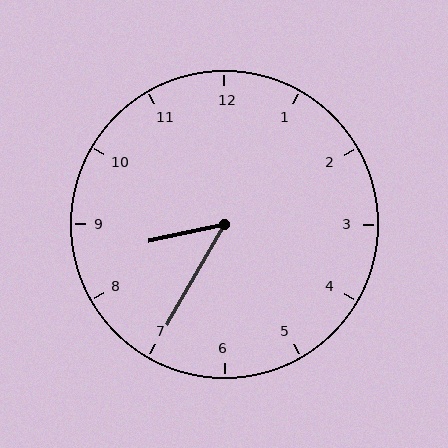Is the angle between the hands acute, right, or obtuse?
It is acute.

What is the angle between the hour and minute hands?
Approximately 48 degrees.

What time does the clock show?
8:35.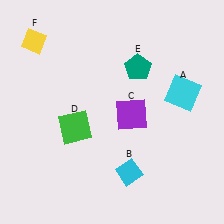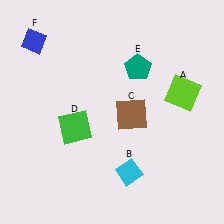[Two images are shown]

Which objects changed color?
A changed from cyan to lime. C changed from purple to brown. F changed from yellow to blue.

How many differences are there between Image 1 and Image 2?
There are 3 differences between the two images.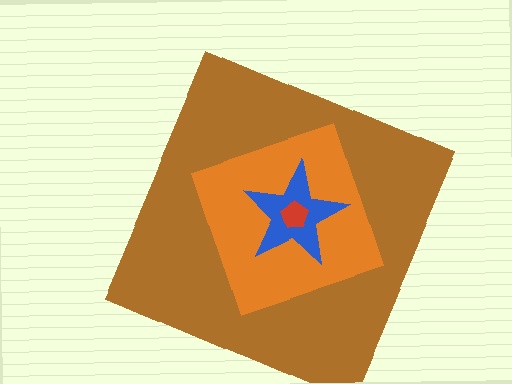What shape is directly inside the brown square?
The orange diamond.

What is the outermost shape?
The brown square.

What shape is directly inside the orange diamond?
The blue star.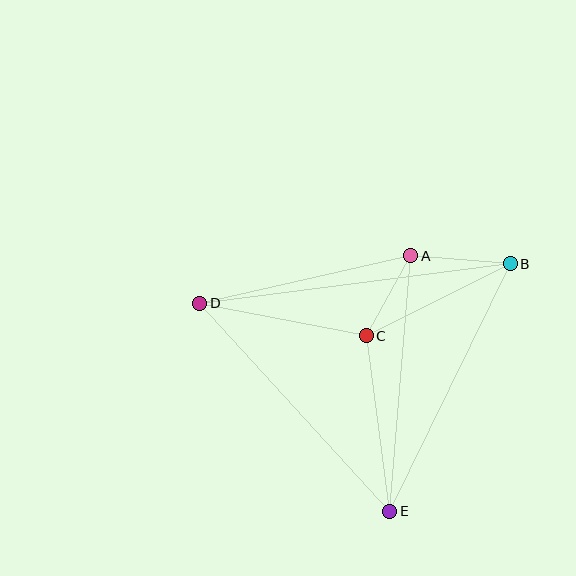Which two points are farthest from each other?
Points B and D are farthest from each other.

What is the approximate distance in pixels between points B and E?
The distance between B and E is approximately 276 pixels.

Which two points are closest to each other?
Points A and C are closest to each other.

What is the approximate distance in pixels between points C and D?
The distance between C and D is approximately 170 pixels.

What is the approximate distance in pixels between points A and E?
The distance between A and E is approximately 257 pixels.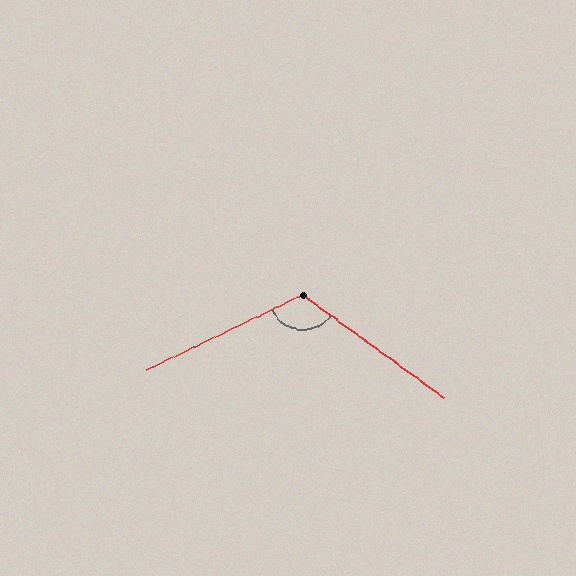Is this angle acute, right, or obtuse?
It is obtuse.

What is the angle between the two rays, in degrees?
Approximately 118 degrees.